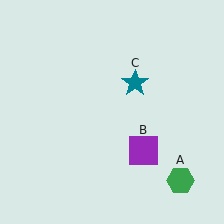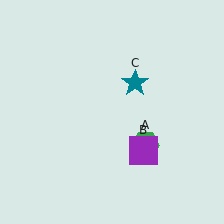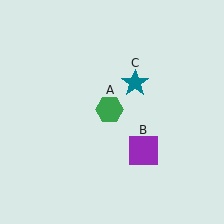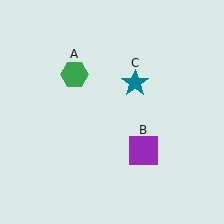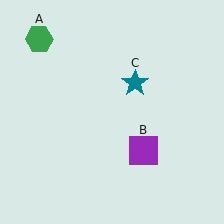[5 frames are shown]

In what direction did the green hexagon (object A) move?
The green hexagon (object A) moved up and to the left.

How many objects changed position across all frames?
1 object changed position: green hexagon (object A).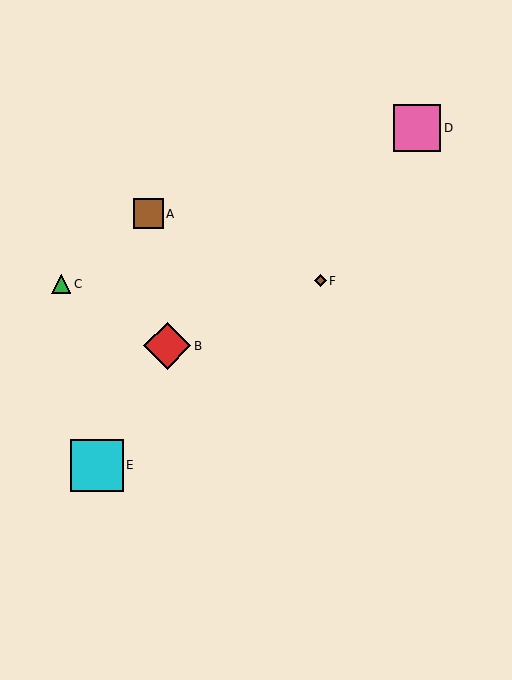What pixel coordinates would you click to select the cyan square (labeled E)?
Click at (97, 465) to select the cyan square E.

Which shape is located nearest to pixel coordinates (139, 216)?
The brown square (labeled A) at (148, 214) is nearest to that location.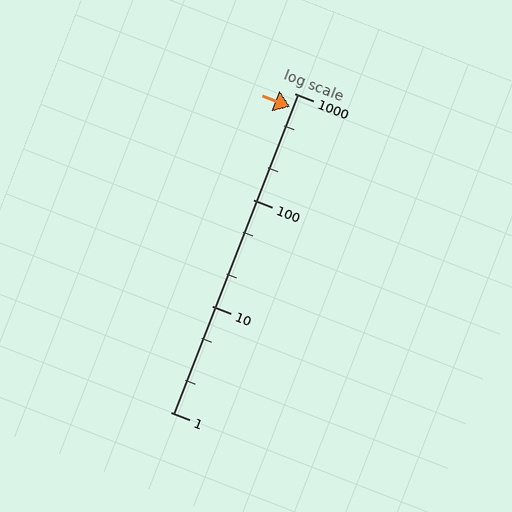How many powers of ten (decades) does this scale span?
The scale spans 3 decades, from 1 to 1000.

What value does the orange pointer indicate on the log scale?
The pointer indicates approximately 750.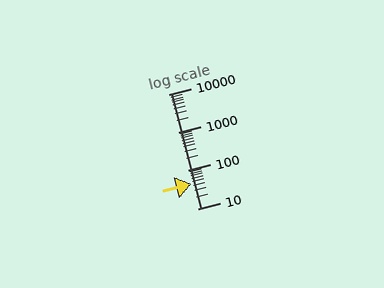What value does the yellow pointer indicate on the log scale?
The pointer indicates approximately 45.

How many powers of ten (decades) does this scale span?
The scale spans 3 decades, from 10 to 10000.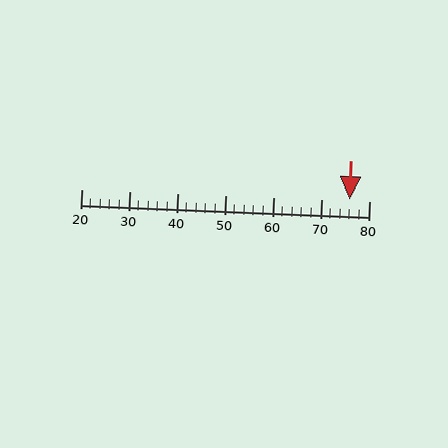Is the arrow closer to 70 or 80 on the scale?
The arrow is closer to 80.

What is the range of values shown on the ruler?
The ruler shows values from 20 to 80.